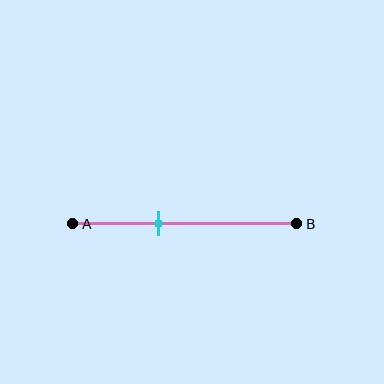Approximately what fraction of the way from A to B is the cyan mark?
The cyan mark is approximately 40% of the way from A to B.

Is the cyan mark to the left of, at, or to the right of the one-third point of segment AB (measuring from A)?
The cyan mark is to the right of the one-third point of segment AB.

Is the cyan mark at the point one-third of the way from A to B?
No, the mark is at about 40% from A, not at the 33% one-third point.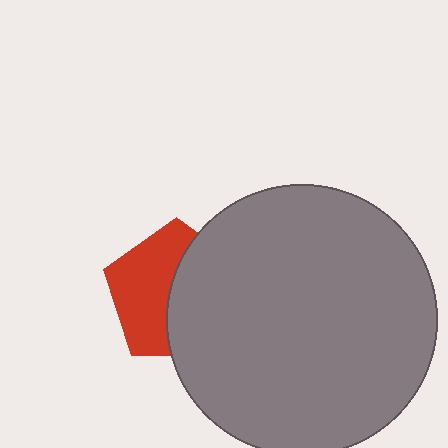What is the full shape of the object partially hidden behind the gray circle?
The partially hidden object is a red pentagon.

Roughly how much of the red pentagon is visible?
About half of it is visible (roughly 49%).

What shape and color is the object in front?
The object in front is a gray circle.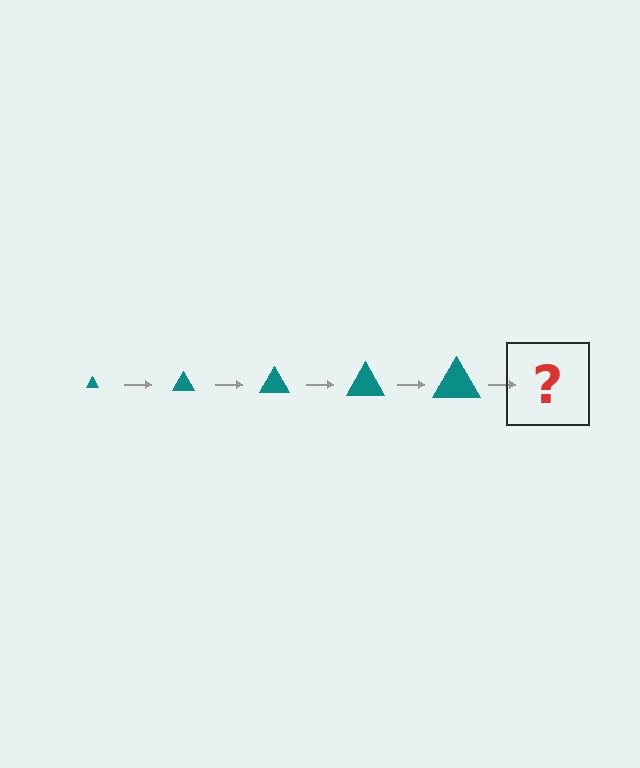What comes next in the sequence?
The next element should be a teal triangle, larger than the previous one.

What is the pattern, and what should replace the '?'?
The pattern is that the triangle gets progressively larger each step. The '?' should be a teal triangle, larger than the previous one.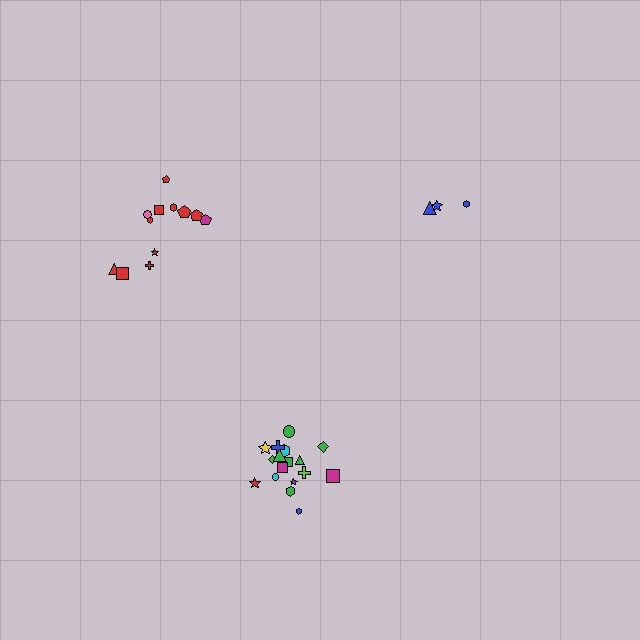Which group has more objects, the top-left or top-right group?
The top-left group.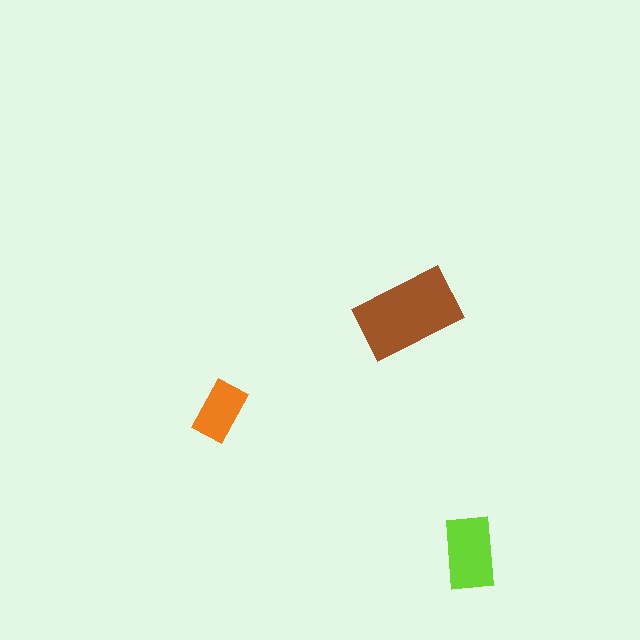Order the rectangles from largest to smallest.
the brown one, the lime one, the orange one.